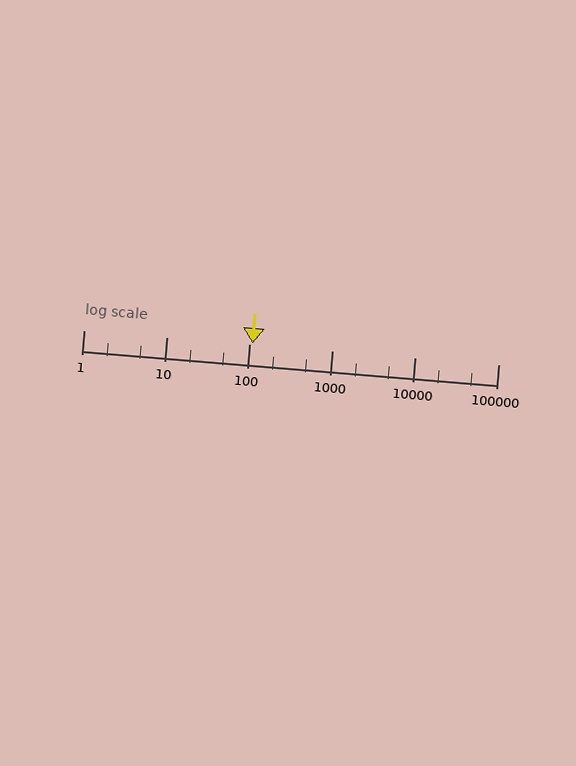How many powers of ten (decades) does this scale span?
The scale spans 5 decades, from 1 to 100000.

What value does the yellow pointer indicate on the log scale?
The pointer indicates approximately 110.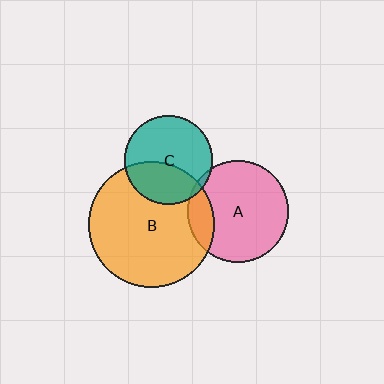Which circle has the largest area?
Circle B (orange).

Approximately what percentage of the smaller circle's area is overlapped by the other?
Approximately 35%.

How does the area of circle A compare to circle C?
Approximately 1.3 times.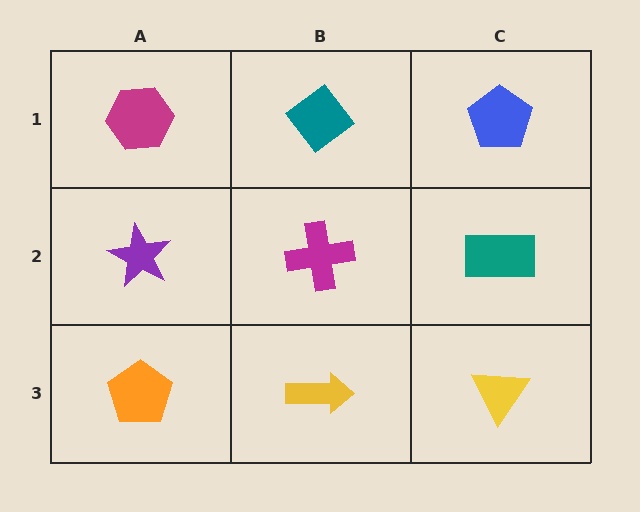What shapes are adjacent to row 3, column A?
A purple star (row 2, column A), a yellow arrow (row 3, column B).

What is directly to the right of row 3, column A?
A yellow arrow.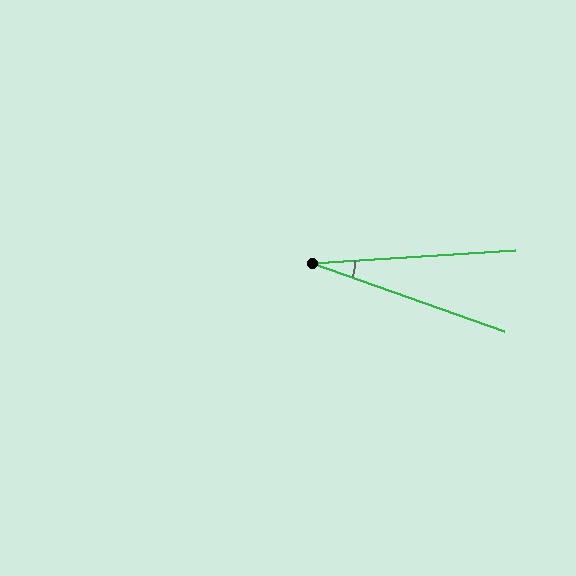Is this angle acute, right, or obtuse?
It is acute.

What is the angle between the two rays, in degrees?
Approximately 23 degrees.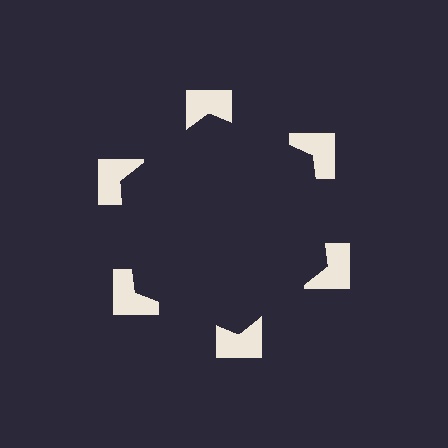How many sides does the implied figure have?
6 sides.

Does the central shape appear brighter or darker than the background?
It typically appears slightly darker than the background, even though no actual brightness change is drawn.